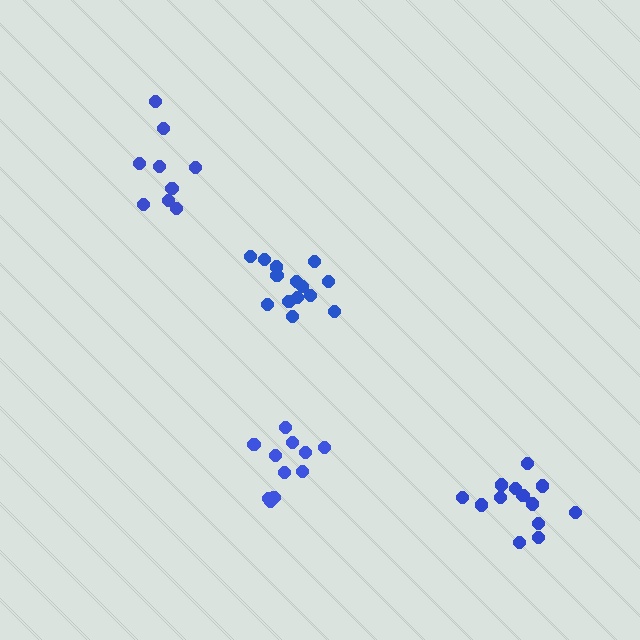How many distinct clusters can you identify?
There are 4 distinct clusters.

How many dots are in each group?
Group 1: 14 dots, Group 2: 9 dots, Group 3: 11 dots, Group 4: 14 dots (48 total).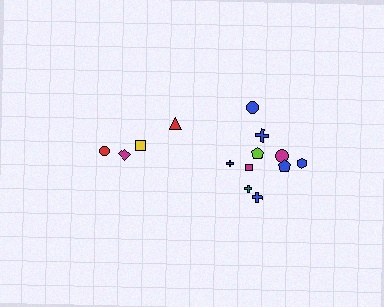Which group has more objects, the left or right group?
The right group.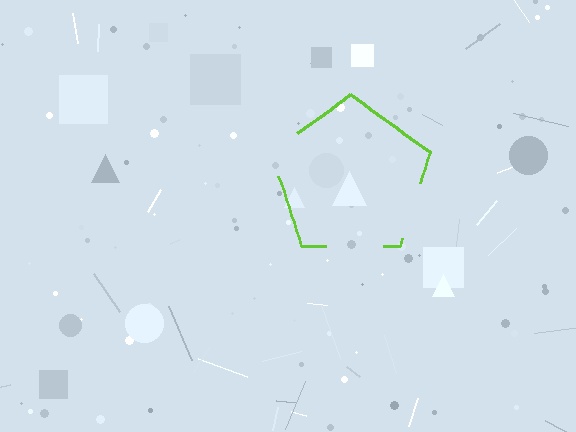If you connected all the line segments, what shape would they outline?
They would outline a pentagon.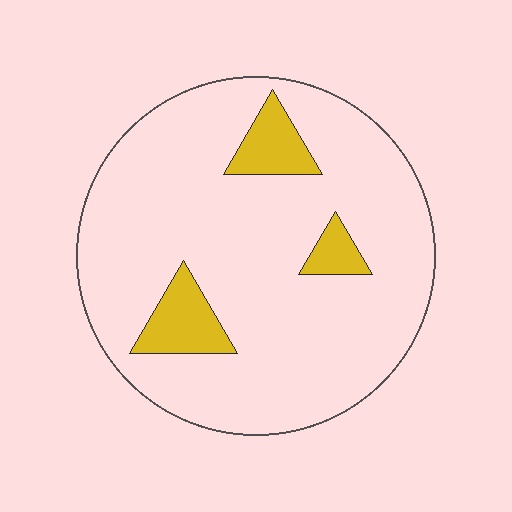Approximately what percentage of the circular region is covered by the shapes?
Approximately 10%.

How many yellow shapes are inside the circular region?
3.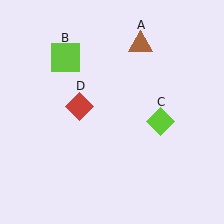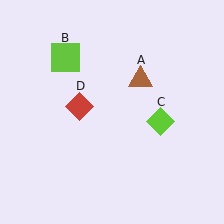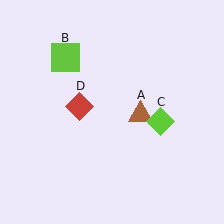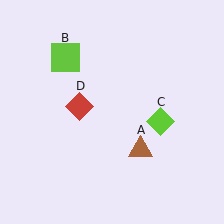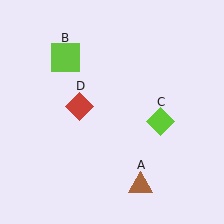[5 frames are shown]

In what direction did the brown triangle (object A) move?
The brown triangle (object A) moved down.